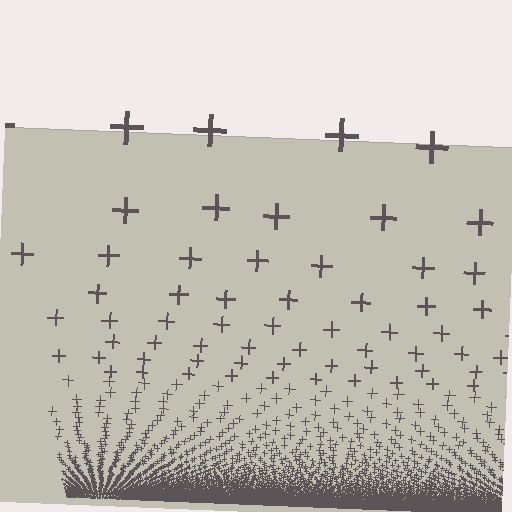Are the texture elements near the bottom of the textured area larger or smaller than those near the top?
Smaller. The gradient is inverted — elements near the bottom are smaller and denser.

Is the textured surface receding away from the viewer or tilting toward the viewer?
The surface appears to tilt toward the viewer. Texture elements get larger and sparser toward the top.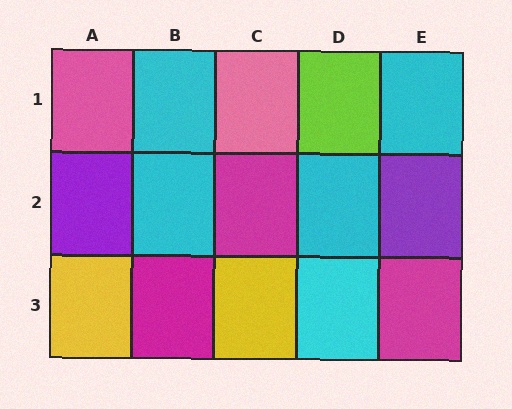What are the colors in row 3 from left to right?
Yellow, magenta, yellow, cyan, magenta.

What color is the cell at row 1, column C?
Pink.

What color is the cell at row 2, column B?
Cyan.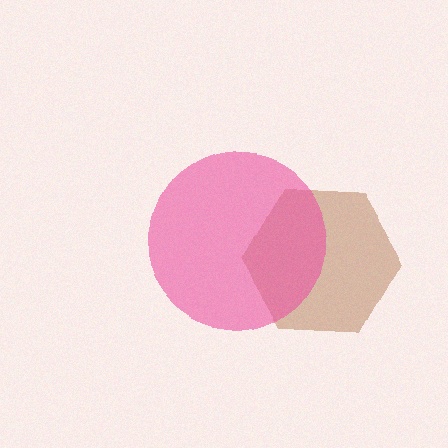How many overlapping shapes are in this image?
There are 2 overlapping shapes in the image.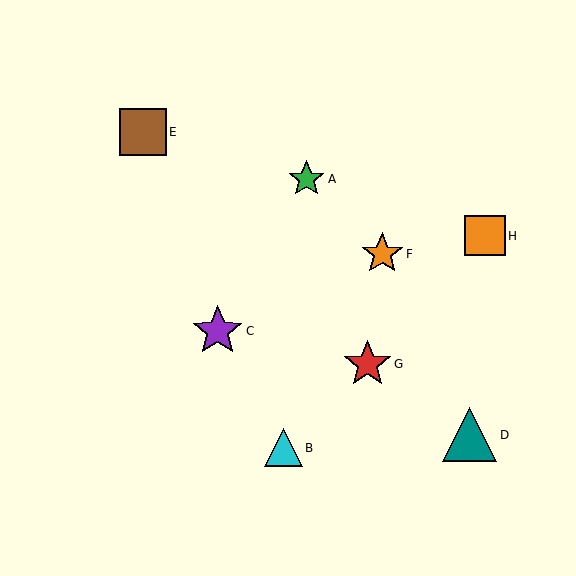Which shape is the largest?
The teal triangle (labeled D) is the largest.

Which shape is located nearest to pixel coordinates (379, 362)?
The red star (labeled G) at (367, 364) is nearest to that location.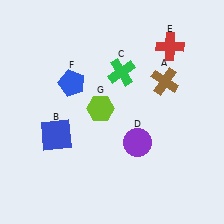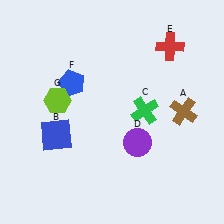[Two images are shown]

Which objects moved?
The objects that moved are: the brown cross (A), the green cross (C), the lime hexagon (G).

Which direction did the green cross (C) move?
The green cross (C) moved down.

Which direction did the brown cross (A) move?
The brown cross (A) moved down.